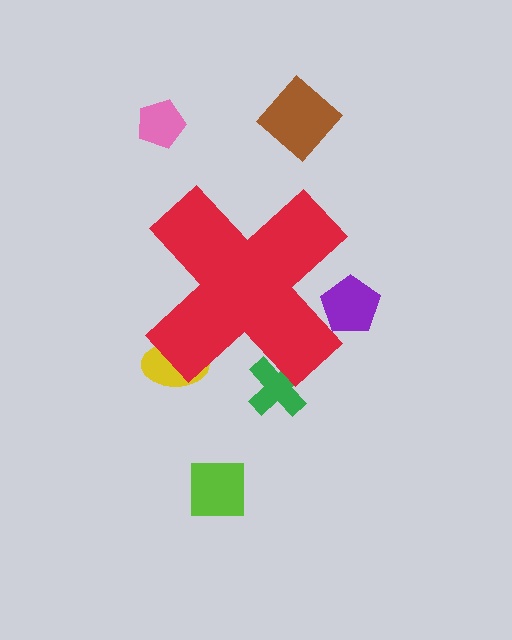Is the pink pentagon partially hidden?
No, the pink pentagon is fully visible.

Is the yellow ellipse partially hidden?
Yes, the yellow ellipse is partially hidden behind the red cross.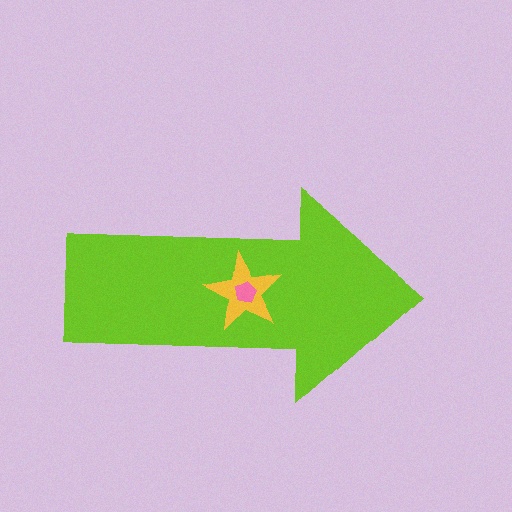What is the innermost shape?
The pink pentagon.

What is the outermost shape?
The lime arrow.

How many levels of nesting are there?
3.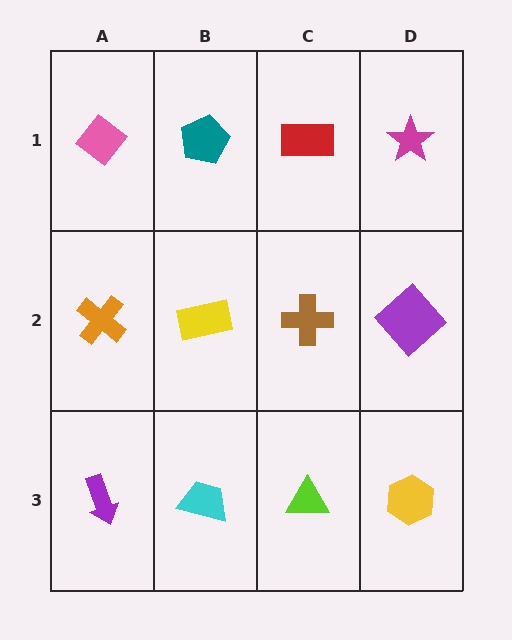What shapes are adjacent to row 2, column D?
A magenta star (row 1, column D), a yellow hexagon (row 3, column D), a brown cross (row 2, column C).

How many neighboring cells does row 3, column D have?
2.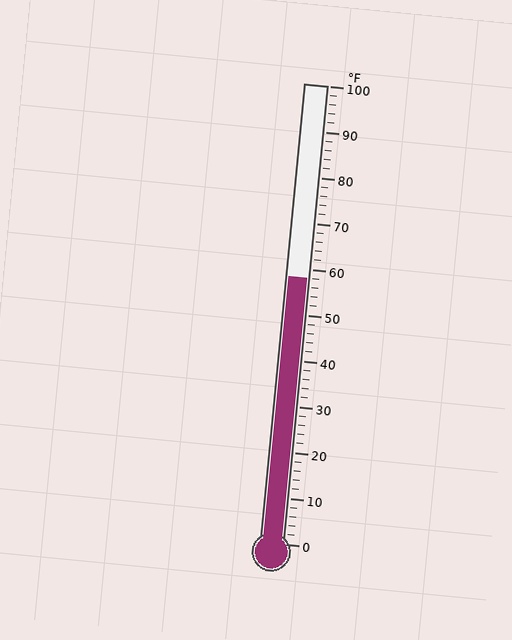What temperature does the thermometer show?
The thermometer shows approximately 58°F.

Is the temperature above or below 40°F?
The temperature is above 40°F.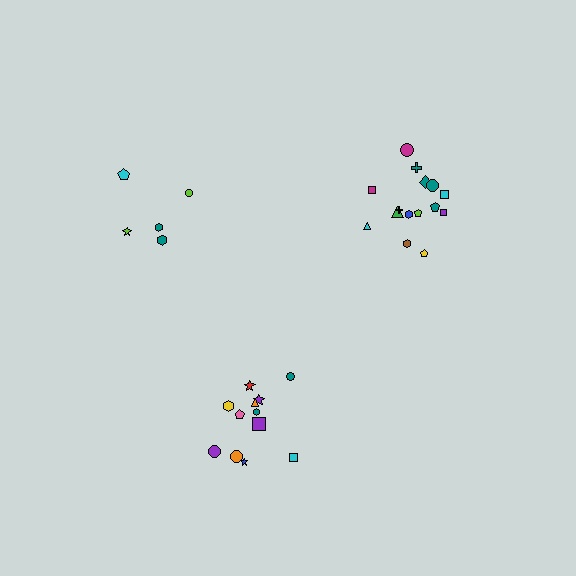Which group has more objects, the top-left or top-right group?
The top-right group.